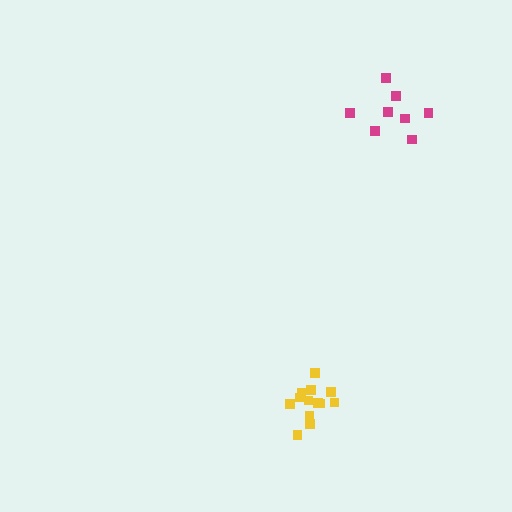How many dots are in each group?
Group 1: 13 dots, Group 2: 8 dots (21 total).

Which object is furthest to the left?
The yellow cluster is leftmost.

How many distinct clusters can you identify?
There are 2 distinct clusters.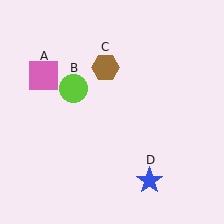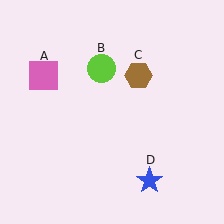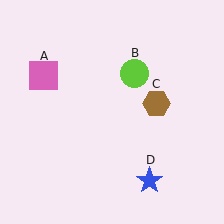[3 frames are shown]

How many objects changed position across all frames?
2 objects changed position: lime circle (object B), brown hexagon (object C).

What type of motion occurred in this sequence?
The lime circle (object B), brown hexagon (object C) rotated clockwise around the center of the scene.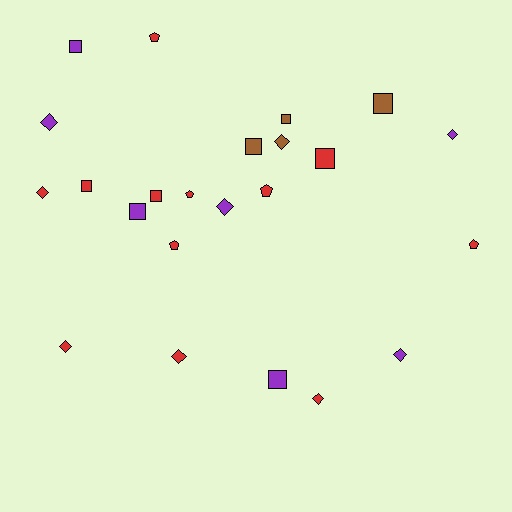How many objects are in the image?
There are 23 objects.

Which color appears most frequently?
Red, with 12 objects.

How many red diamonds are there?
There are 4 red diamonds.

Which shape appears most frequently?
Diamond, with 9 objects.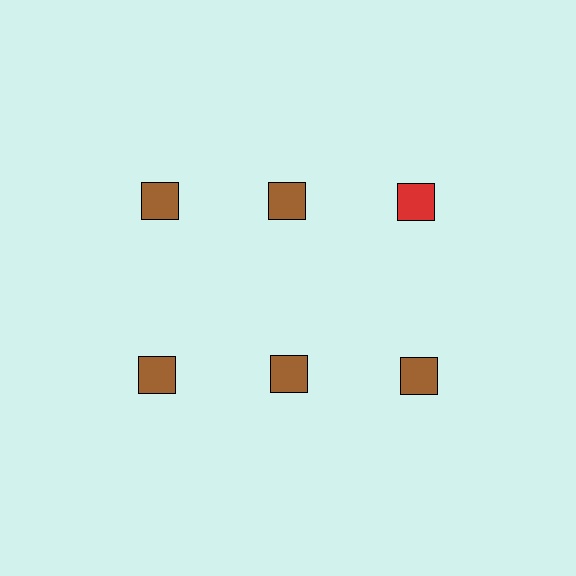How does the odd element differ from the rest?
It has a different color: red instead of brown.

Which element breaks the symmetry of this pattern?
The red square in the top row, center column breaks the symmetry. All other shapes are brown squares.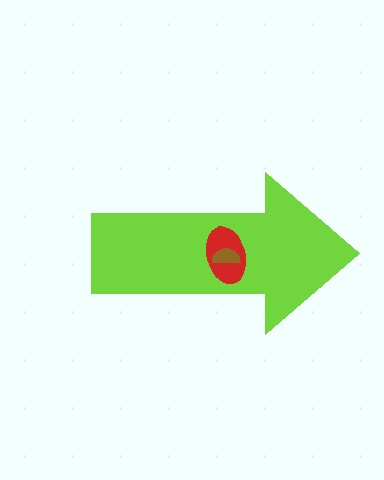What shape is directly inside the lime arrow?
The red ellipse.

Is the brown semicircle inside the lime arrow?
Yes.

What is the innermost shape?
The brown semicircle.